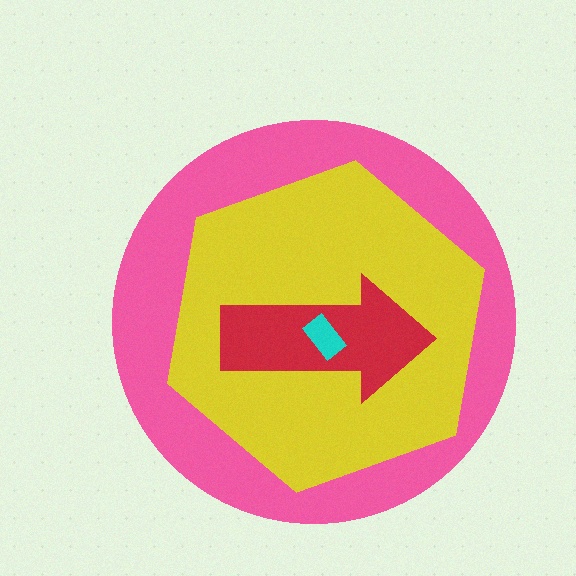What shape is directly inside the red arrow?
The cyan rectangle.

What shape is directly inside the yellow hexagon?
The red arrow.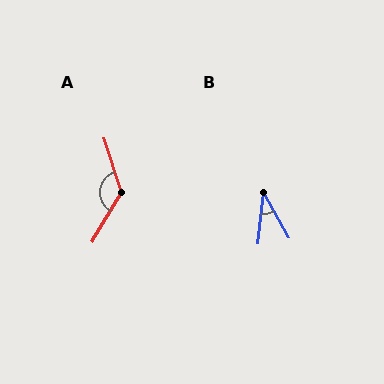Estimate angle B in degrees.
Approximately 35 degrees.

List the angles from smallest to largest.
B (35°), A (131°).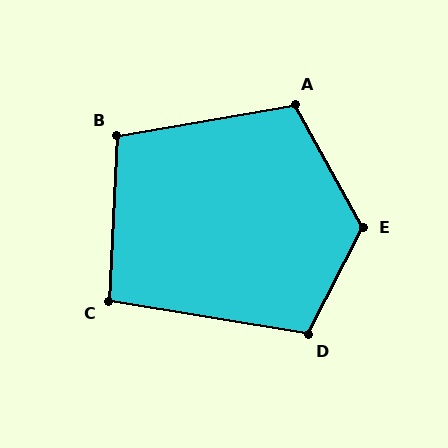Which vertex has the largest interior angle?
E, at approximately 124 degrees.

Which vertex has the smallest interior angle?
C, at approximately 97 degrees.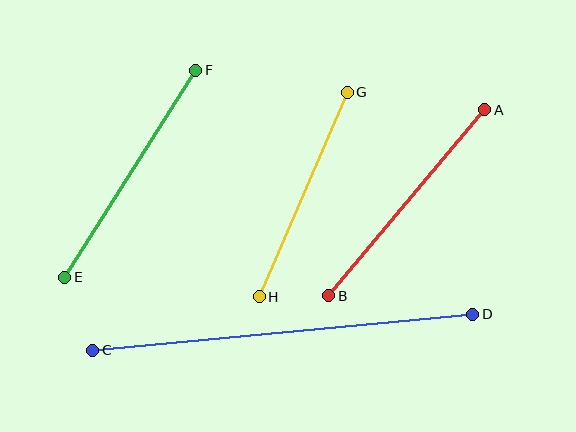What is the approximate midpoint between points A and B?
The midpoint is at approximately (407, 203) pixels.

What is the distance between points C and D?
The distance is approximately 382 pixels.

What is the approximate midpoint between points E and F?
The midpoint is at approximately (130, 174) pixels.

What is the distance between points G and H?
The distance is approximately 223 pixels.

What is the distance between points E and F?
The distance is approximately 245 pixels.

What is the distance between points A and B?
The distance is approximately 242 pixels.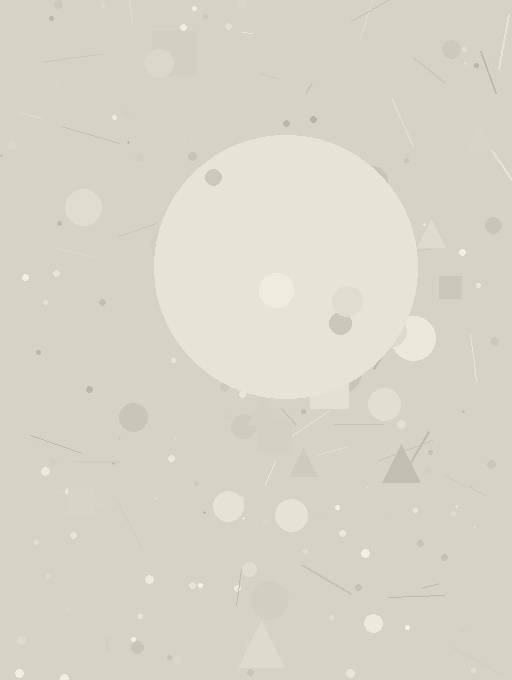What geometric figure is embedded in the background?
A circle is embedded in the background.